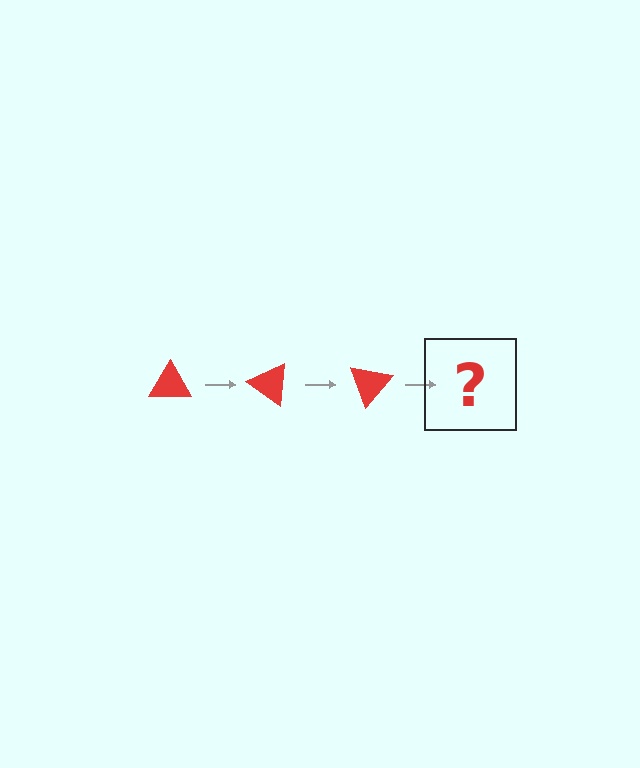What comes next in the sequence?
The next element should be a red triangle rotated 105 degrees.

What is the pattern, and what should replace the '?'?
The pattern is that the triangle rotates 35 degrees each step. The '?' should be a red triangle rotated 105 degrees.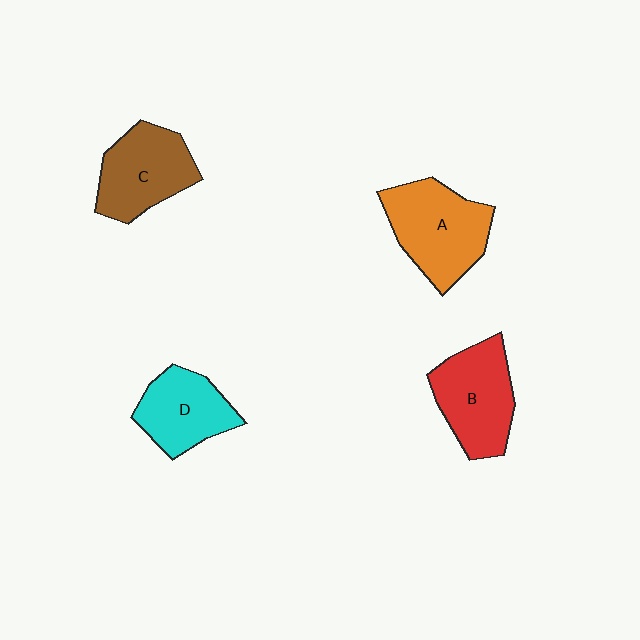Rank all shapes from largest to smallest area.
From largest to smallest: A (orange), B (red), C (brown), D (cyan).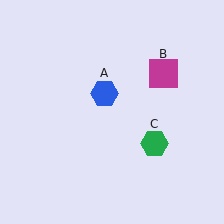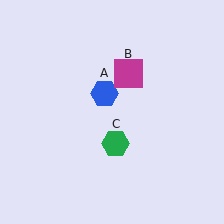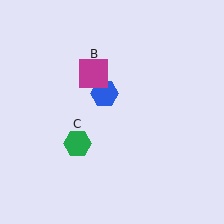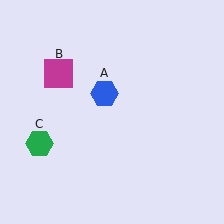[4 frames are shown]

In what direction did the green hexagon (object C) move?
The green hexagon (object C) moved left.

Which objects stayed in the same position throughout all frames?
Blue hexagon (object A) remained stationary.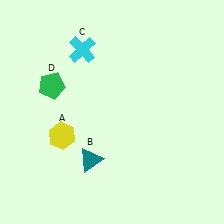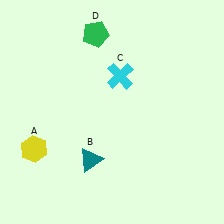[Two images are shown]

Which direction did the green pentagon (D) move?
The green pentagon (D) moved up.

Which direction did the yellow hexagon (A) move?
The yellow hexagon (A) moved left.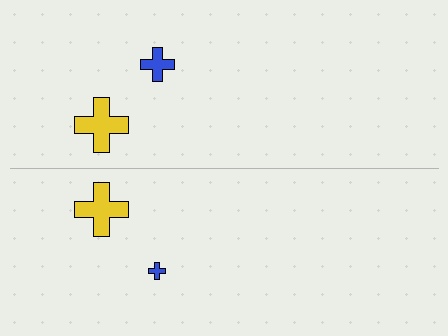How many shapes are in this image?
There are 4 shapes in this image.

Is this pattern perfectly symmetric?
No, the pattern is not perfectly symmetric. The blue cross on the bottom side has a different size than its mirror counterpart.